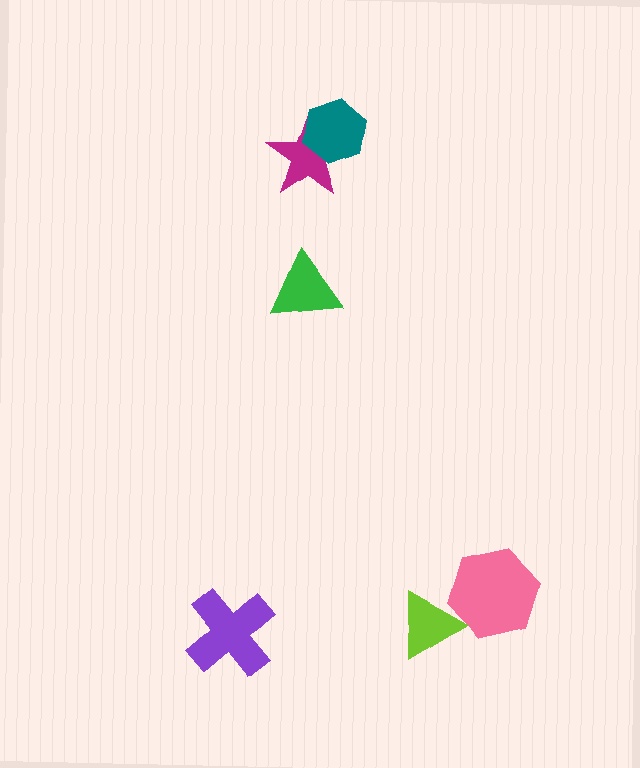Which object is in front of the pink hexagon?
The lime triangle is in front of the pink hexagon.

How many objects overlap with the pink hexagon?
1 object overlaps with the pink hexagon.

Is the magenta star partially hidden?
Yes, it is partially covered by another shape.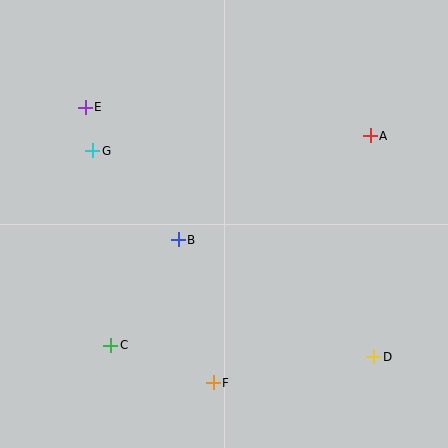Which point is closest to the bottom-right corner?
Point D is closest to the bottom-right corner.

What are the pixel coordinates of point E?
Point E is at (85, 107).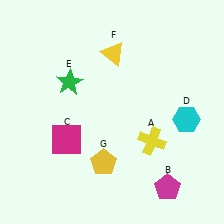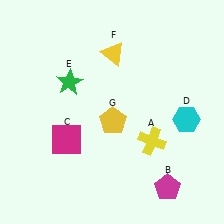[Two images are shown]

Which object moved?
The yellow pentagon (G) moved up.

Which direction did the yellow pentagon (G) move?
The yellow pentagon (G) moved up.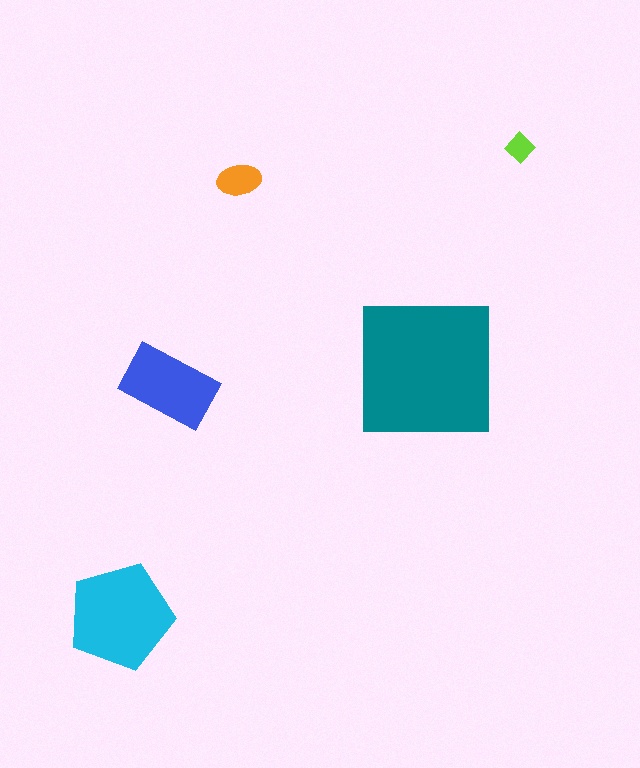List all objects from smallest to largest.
The lime diamond, the orange ellipse, the blue rectangle, the cyan pentagon, the teal square.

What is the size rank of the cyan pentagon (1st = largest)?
2nd.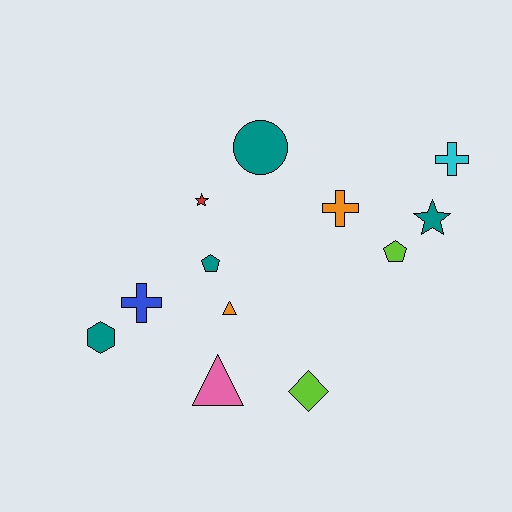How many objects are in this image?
There are 12 objects.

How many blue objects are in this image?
There is 1 blue object.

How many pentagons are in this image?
There are 2 pentagons.